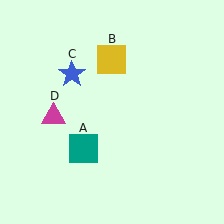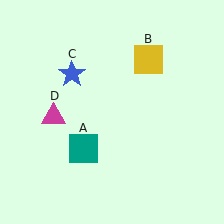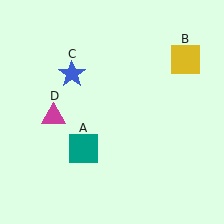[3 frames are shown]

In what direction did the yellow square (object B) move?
The yellow square (object B) moved right.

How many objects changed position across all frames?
1 object changed position: yellow square (object B).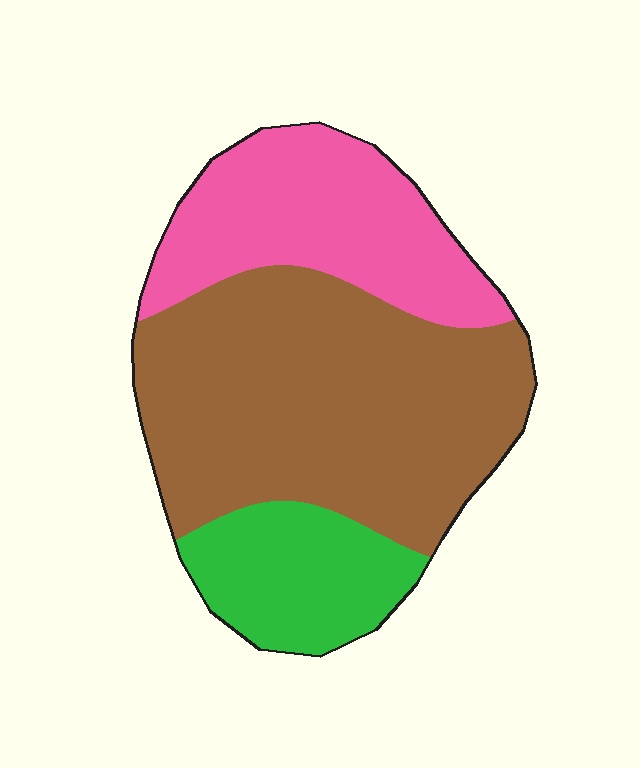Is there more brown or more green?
Brown.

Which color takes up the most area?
Brown, at roughly 55%.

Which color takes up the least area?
Green, at roughly 20%.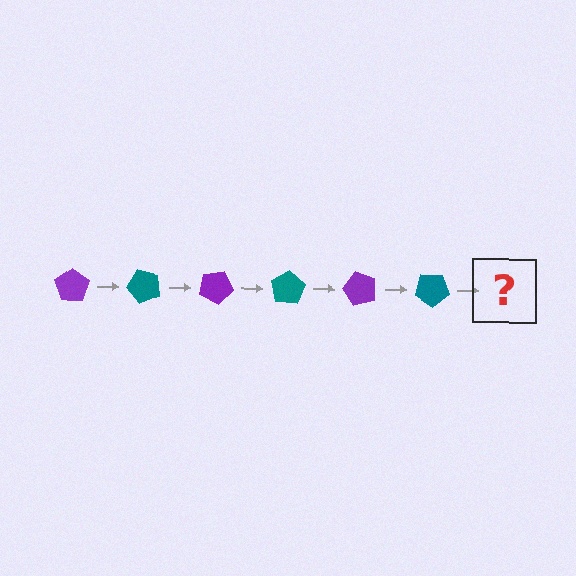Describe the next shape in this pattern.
It should be a purple pentagon, rotated 300 degrees from the start.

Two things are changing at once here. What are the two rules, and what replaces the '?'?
The two rules are that it rotates 50 degrees each step and the color cycles through purple and teal. The '?' should be a purple pentagon, rotated 300 degrees from the start.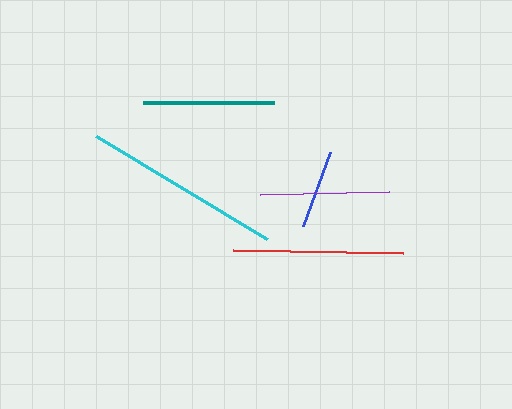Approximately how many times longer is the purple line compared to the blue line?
The purple line is approximately 1.6 times the length of the blue line.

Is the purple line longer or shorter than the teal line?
The teal line is longer than the purple line.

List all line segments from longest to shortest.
From longest to shortest: cyan, red, teal, purple, blue.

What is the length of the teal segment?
The teal segment is approximately 131 pixels long.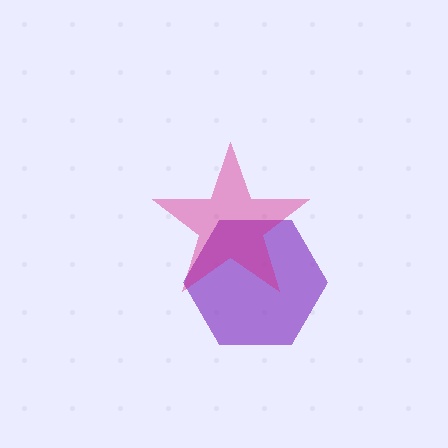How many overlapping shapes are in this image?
There are 2 overlapping shapes in the image.